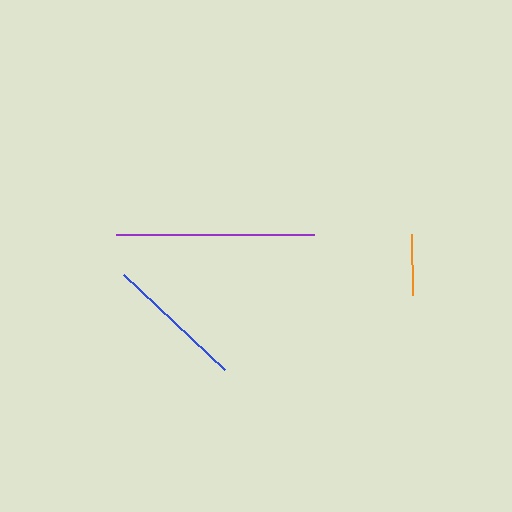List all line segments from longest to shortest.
From longest to shortest: purple, blue, orange.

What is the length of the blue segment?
The blue segment is approximately 139 pixels long.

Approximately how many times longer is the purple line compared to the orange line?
The purple line is approximately 3.3 times the length of the orange line.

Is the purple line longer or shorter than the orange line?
The purple line is longer than the orange line.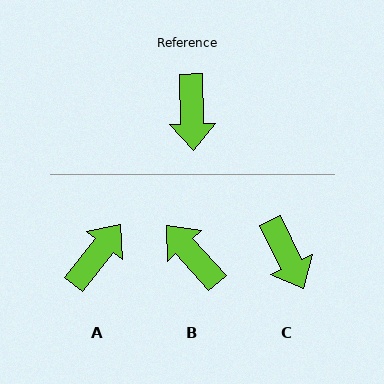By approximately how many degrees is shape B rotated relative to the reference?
Approximately 140 degrees clockwise.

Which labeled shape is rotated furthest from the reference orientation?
A, about 141 degrees away.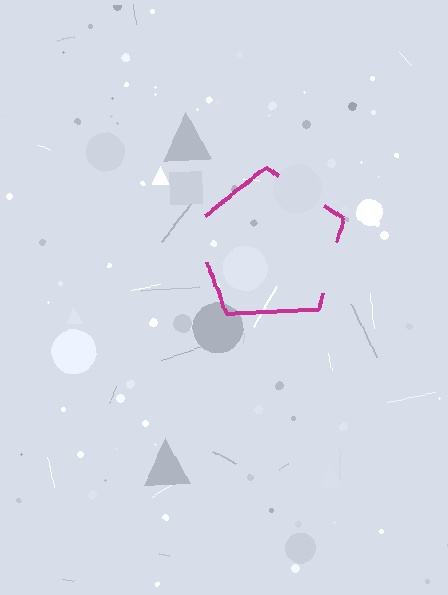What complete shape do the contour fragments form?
The contour fragments form a pentagon.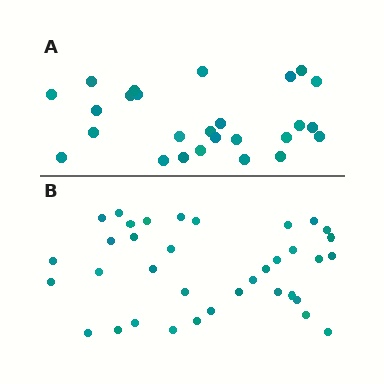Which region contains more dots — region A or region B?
Region B (the bottom region) has more dots.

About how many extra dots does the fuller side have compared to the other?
Region B has roughly 10 or so more dots than region A.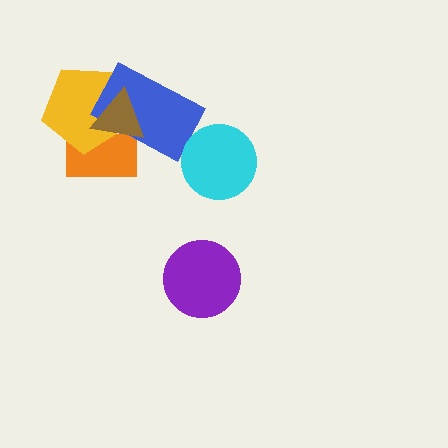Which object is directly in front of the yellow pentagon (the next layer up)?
The blue rectangle is directly in front of the yellow pentagon.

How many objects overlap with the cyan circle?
0 objects overlap with the cyan circle.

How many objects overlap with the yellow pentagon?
3 objects overlap with the yellow pentagon.